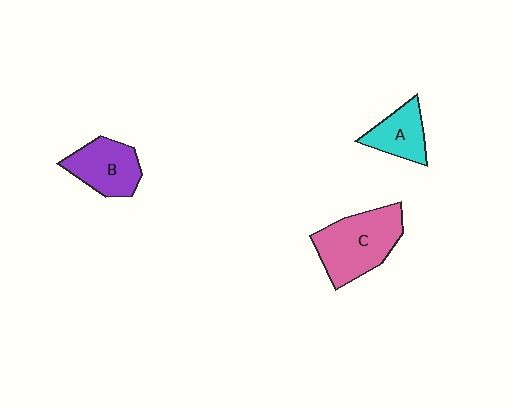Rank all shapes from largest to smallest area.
From largest to smallest: C (pink), B (purple), A (cyan).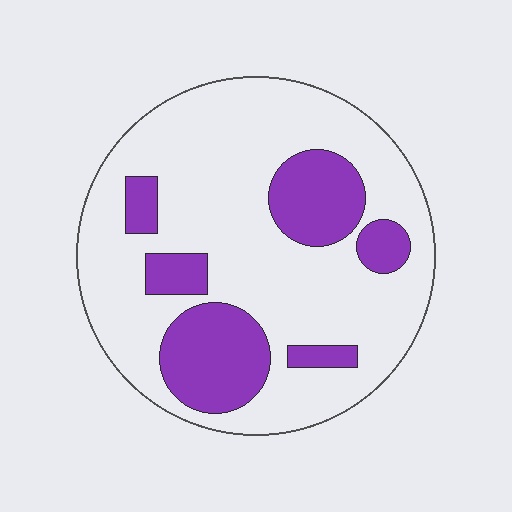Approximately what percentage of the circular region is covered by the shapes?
Approximately 25%.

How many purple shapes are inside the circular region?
6.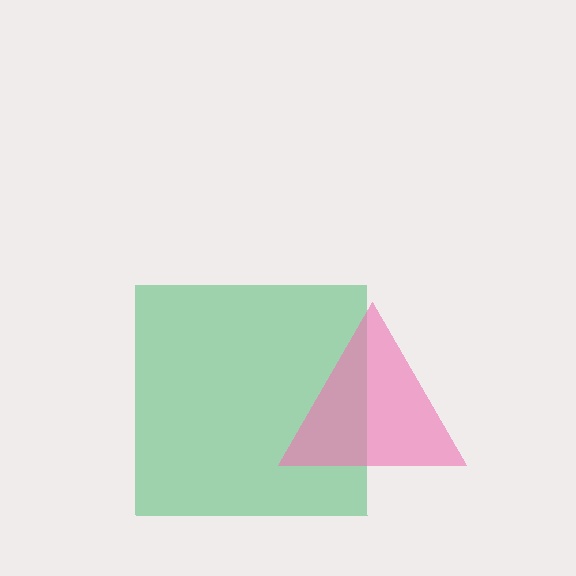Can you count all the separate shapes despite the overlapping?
Yes, there are 2 separate shapes.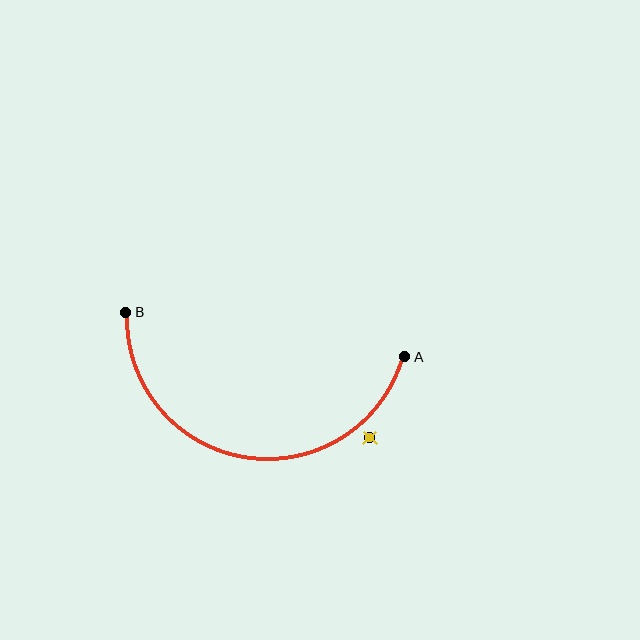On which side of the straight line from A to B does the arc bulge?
The arc bulges below the straight line connecting A and B.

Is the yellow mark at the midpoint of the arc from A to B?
No — the yellow mark does not lie on the arc at all. It sits slightly outside the curve.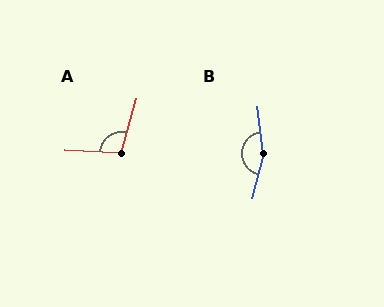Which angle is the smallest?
A, at approximately 102 degrees.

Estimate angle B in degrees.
Approximately 158 degrees.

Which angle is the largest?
B, at approximately 158 degrees.